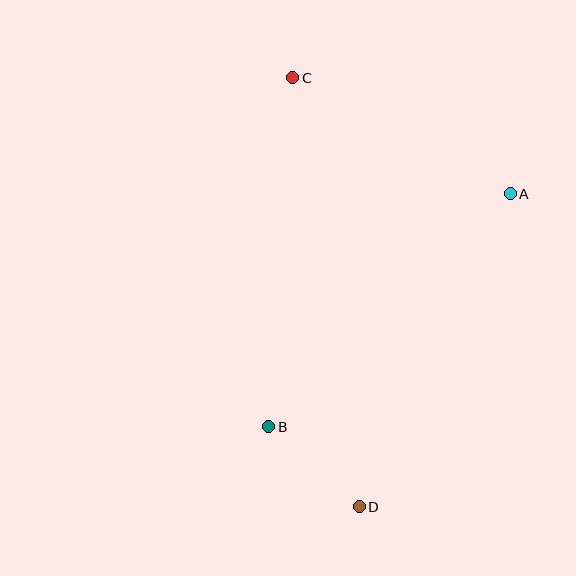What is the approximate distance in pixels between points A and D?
The distance between A and D is approximately 347 pixels.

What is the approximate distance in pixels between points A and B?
The distance between A and B is approximately 336 pixels.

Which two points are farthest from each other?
Points C and D are farthest from each other.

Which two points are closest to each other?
Points B and D are closest to each other.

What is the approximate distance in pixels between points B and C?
The distance between B and C is approximately 350 pixels.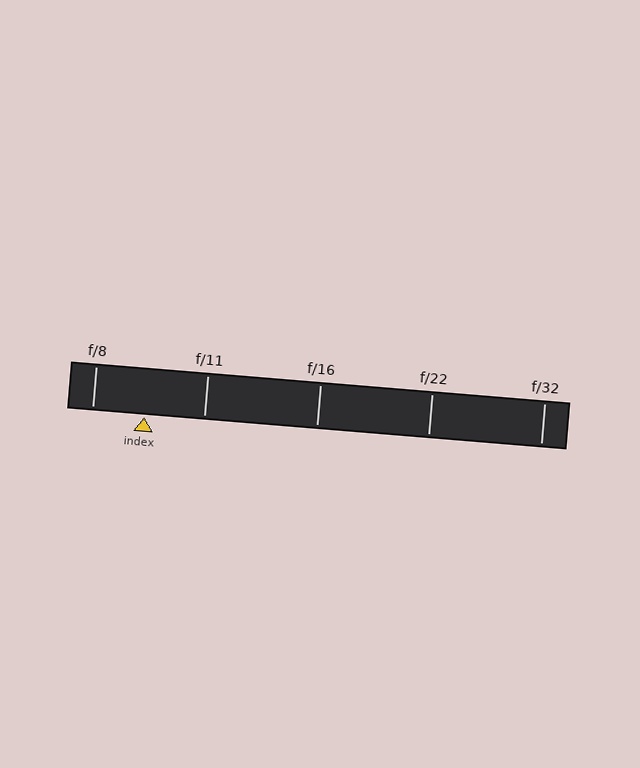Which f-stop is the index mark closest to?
The index mark is closest to f/8.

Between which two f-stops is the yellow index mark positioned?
The index mark is between f/8 and f/11.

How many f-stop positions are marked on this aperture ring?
There are 5 f-stop positions marked.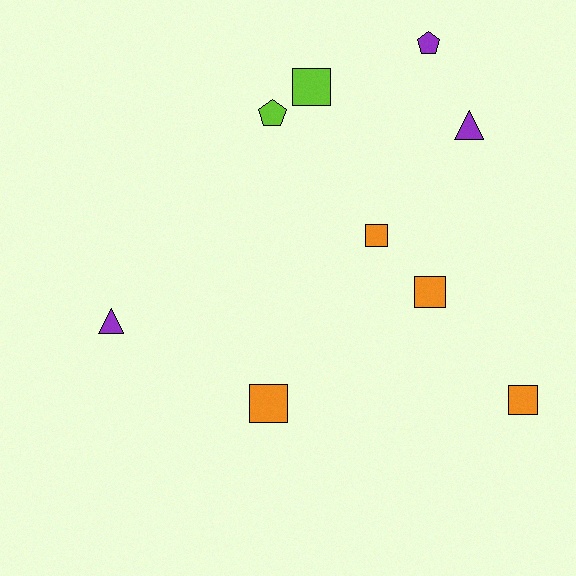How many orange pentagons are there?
There are no orange pentagons.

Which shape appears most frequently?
Square, with 5 objects.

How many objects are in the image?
There are 9 objects.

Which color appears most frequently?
Orange, with 4 objects.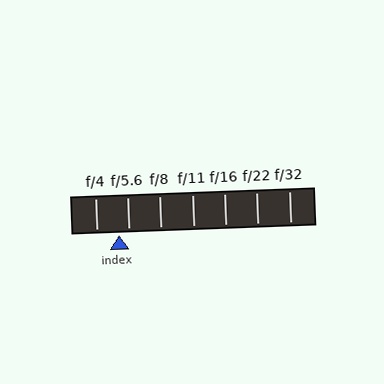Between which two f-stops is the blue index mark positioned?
The index mark is between f/4 and f/5.6.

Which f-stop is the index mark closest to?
The index mark is closest to f/5.6.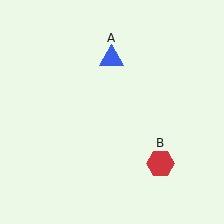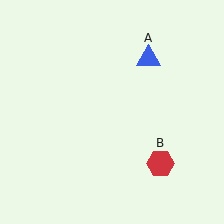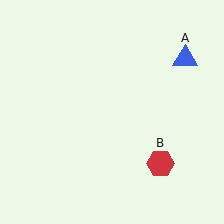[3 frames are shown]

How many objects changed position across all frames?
1 object changed position: blue triangle (object A).